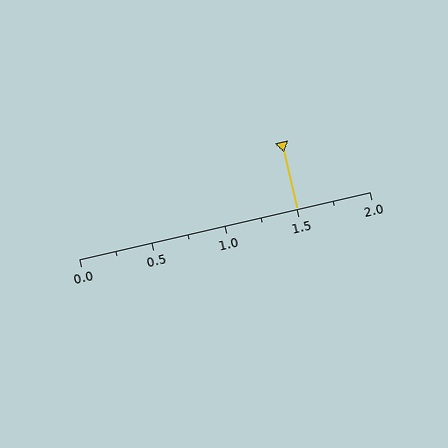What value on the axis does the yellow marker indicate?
The marker indicates approximately 1.5.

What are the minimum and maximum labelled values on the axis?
The axis runs from 0.0 to 2.0.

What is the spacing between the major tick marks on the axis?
The major ticks are spaced 0.5 apart.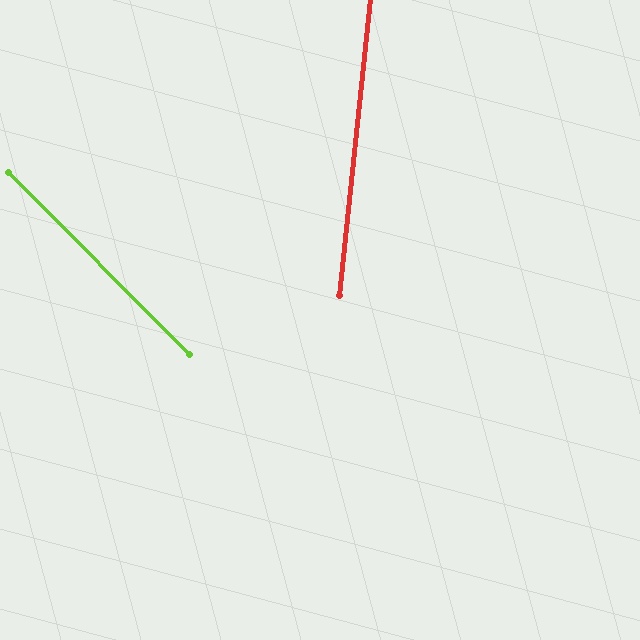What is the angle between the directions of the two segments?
Approximately 51 degrees.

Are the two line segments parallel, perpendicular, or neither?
Neither parallel nor perpendicular — they differ by about 51°.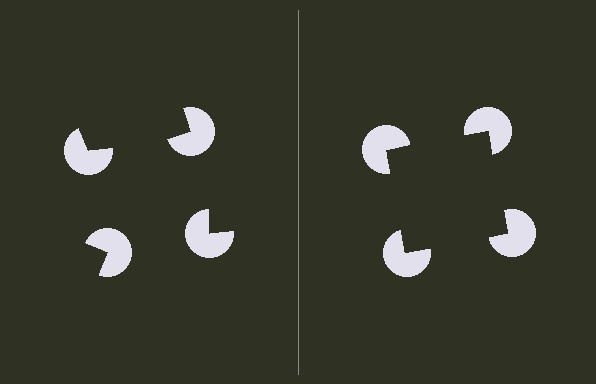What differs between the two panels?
The pac-man discs are positioned identically on both sides; only the wedge orientations differ. On the right they align to a square; on the left they are misaligned.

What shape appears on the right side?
An illusory square.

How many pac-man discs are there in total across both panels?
8 — 4 on each side.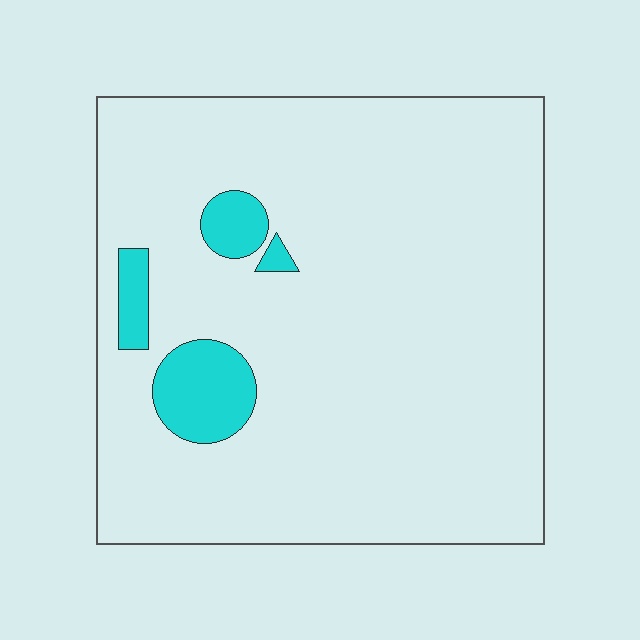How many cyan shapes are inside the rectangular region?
4.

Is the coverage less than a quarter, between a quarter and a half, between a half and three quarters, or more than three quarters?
Less than a quarter.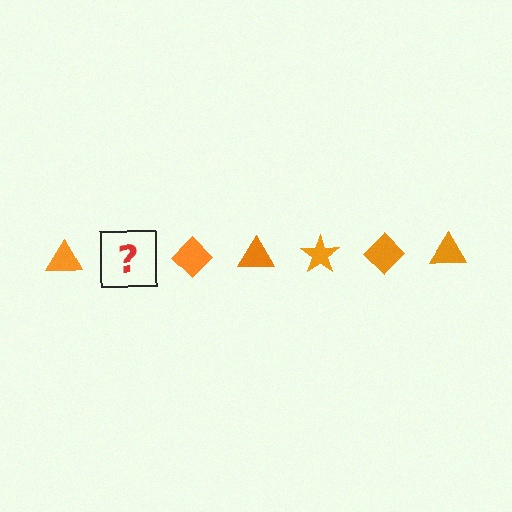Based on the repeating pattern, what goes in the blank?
The blank should be an orange star.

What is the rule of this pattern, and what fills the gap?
The rule is that the pattern cycles through triangle, star, diamond shapes in orange. The gap should be filled with an orange star.